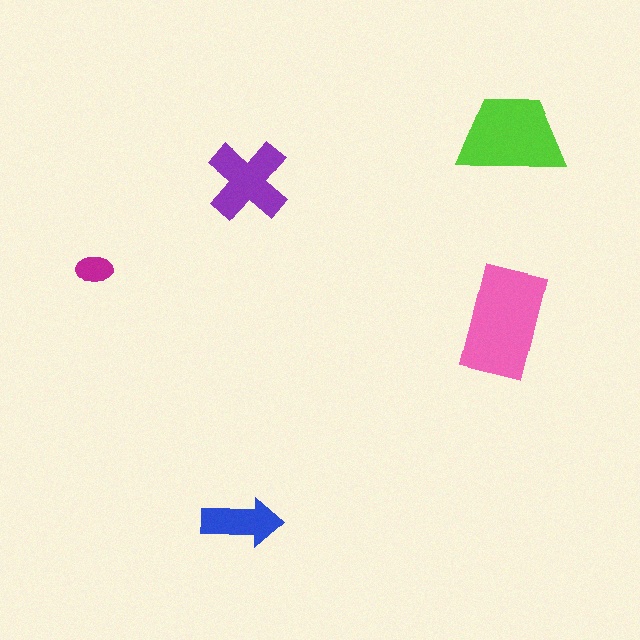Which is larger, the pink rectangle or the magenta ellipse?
The pink rectangle.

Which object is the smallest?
The magenta ellipse.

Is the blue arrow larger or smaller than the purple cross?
Smaller.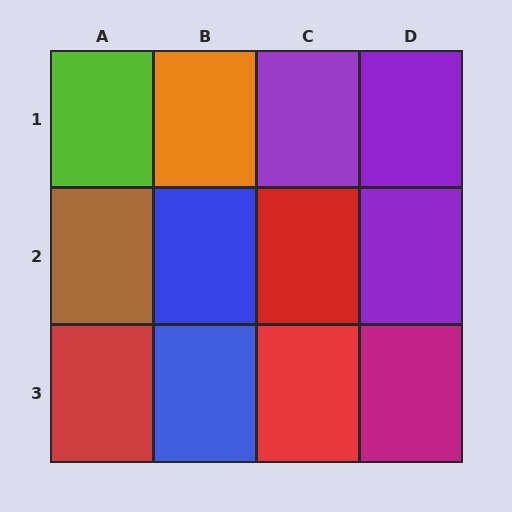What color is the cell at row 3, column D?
Magenta.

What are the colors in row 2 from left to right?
Brown, blue, red, purple.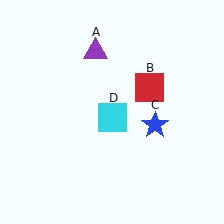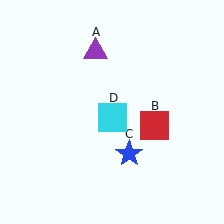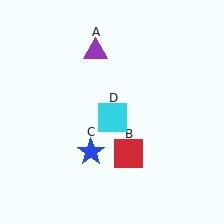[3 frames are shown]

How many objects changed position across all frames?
2 objects changed position: red square (object B), blue star (object C).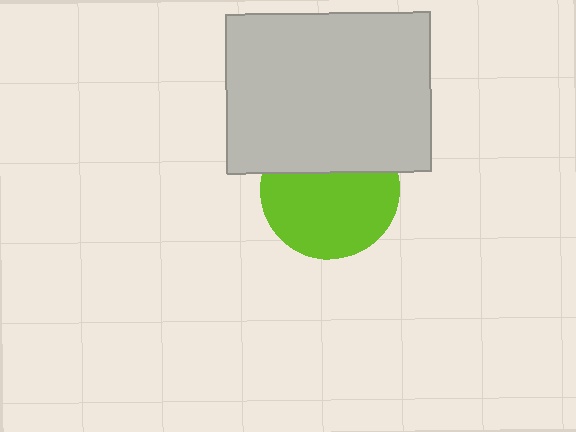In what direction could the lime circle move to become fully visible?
The lime circle could move down. That would shift it out from behind the light gray rectangle entirely.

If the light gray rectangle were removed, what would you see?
You would see the complete lime circle.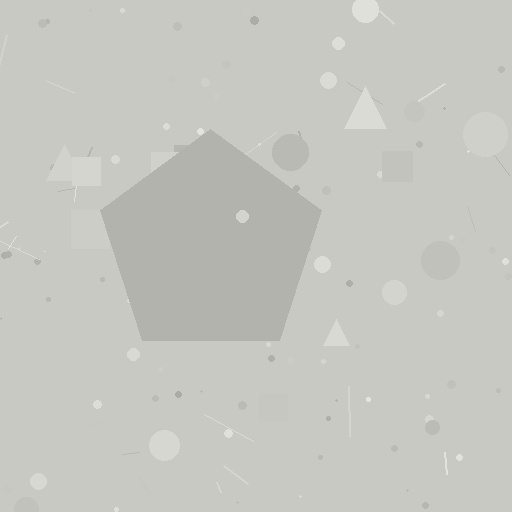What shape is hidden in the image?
A pentagon is hidden in the image.